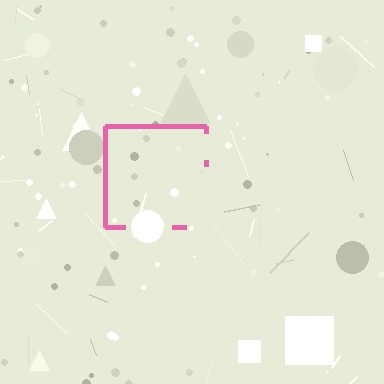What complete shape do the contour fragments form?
The contour fragments form a square.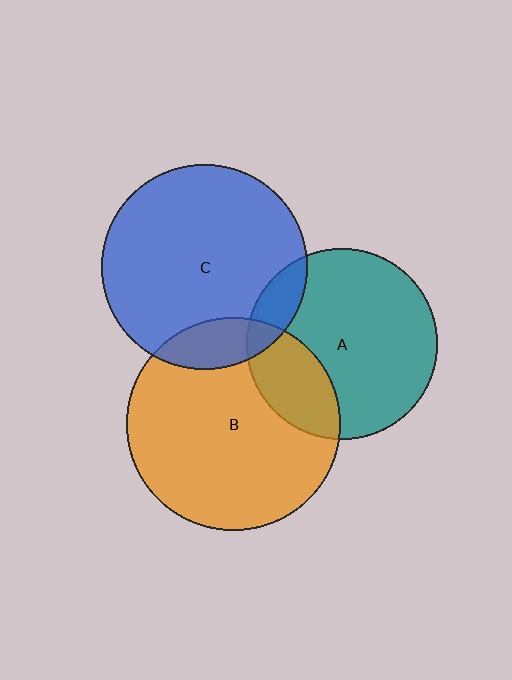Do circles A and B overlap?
Yes.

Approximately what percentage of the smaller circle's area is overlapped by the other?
Approximately 25%.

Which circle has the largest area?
Circle B (orange).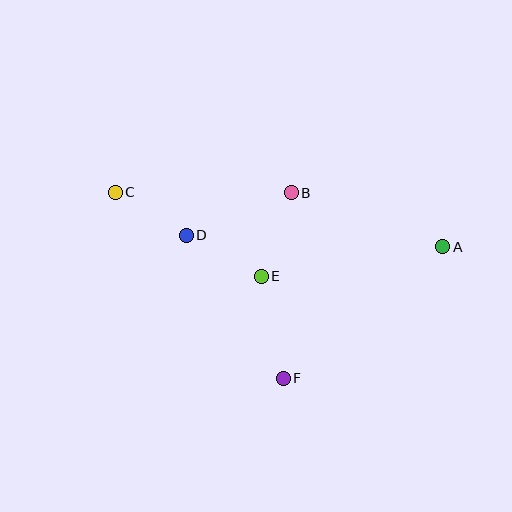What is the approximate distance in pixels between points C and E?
The distance between C and E is approximately 169 pixels.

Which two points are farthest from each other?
Points A and C are farthest from each other.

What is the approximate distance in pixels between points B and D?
The distance between B and D is approximately 113 pixels.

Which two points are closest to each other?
Points C and D are closest to each other.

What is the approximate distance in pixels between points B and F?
The distance between B and F is approximately 186 pixels.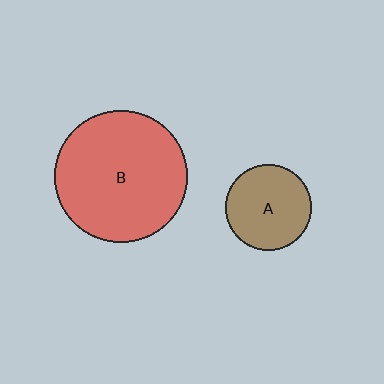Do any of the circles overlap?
No, none of the circles overlap.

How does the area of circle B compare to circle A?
Approximately 2.3 times.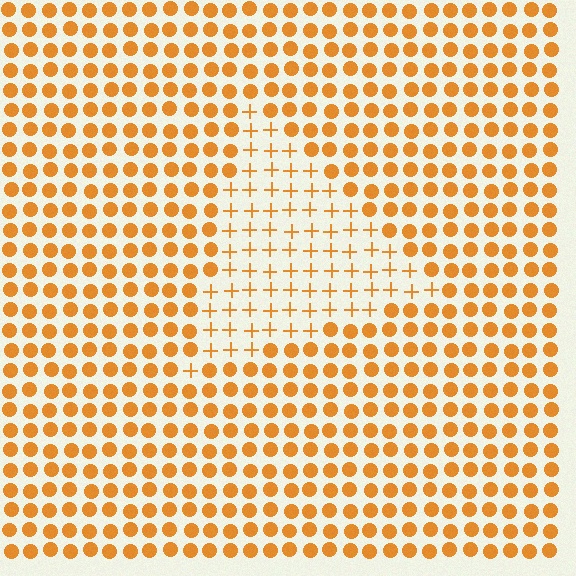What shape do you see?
I see a triangle.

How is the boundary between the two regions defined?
The boundary is defined by a change in element shape: plus signs inside vs. circles outside. All elements share the same color and spacing.